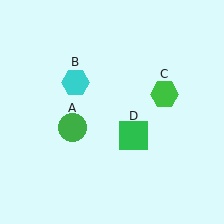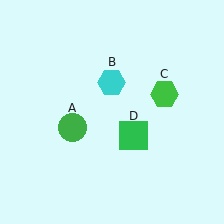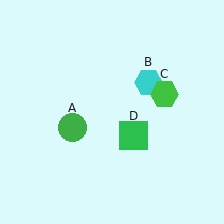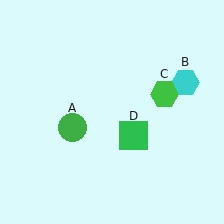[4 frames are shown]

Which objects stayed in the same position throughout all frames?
Green circle (object A) and green hexagon (object C) and green square (object D) remained stationary.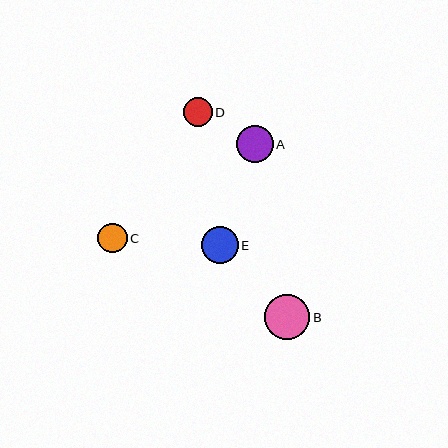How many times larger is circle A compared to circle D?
Circle A is approximately 1.3 times the size of circle D.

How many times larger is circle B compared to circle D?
Circle B is approximately 1.6 times the size of circle D.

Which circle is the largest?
Circle B is the largest with a size of approximately 46 pixels.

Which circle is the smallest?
Circle D is the smallest with a size of approximately 29 pixels.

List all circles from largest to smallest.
From largest to smallest: B, E, A, C, D.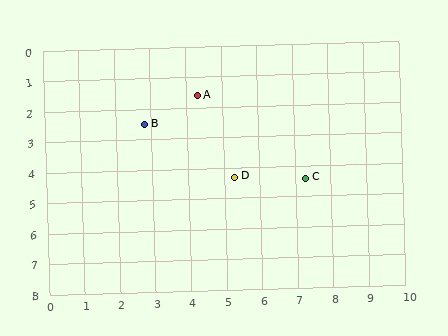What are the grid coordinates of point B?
Point B is at approximately (2.8, 2.5).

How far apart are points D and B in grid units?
Points D and B are about 3.1 grid units apart.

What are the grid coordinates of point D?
Point D is at approximately (5.3, 4.3).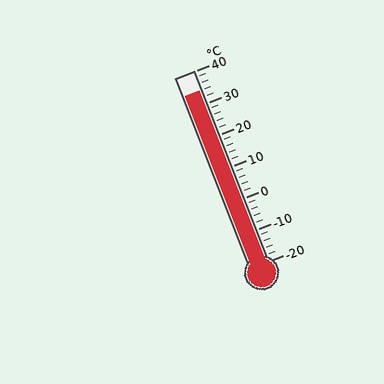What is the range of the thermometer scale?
The thermometer scale ranges from -20°C to 40°C.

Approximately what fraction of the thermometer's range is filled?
The thermometer is filled to approximately 90% of its range.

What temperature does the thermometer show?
The thermometer shows approximately 34°C.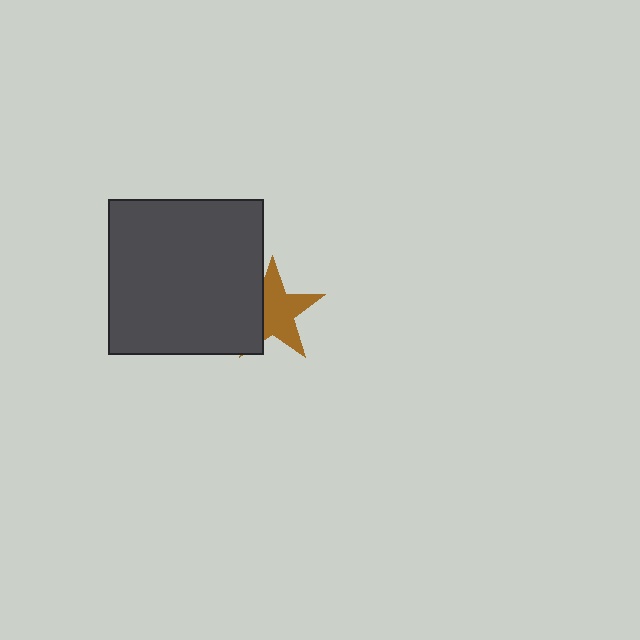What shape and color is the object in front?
The object in front is a dark gray square.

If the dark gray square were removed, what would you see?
You would see the complete brown star.